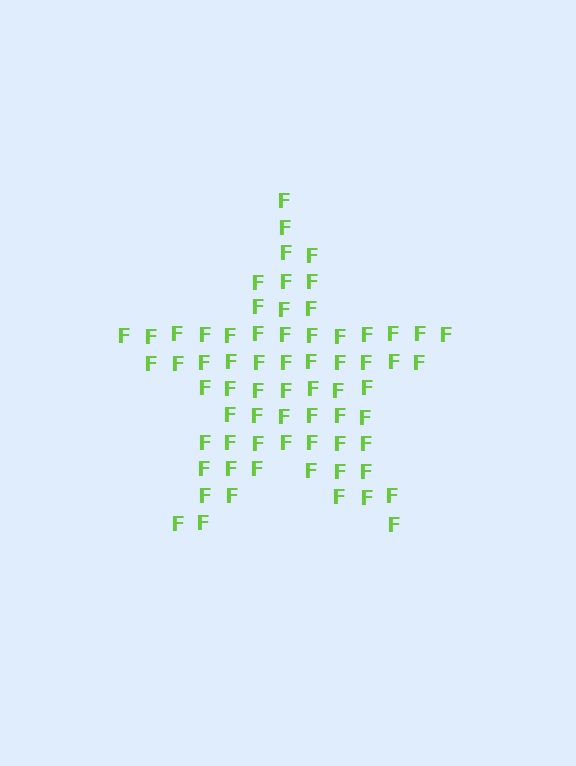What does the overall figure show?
The overall figure shows a star.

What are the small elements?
The small elements are letter F's.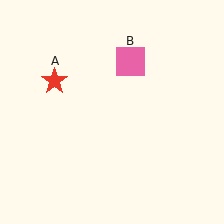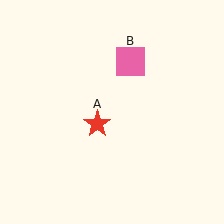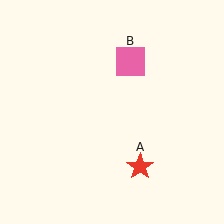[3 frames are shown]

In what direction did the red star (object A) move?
The red star (object A) moved down and to the right.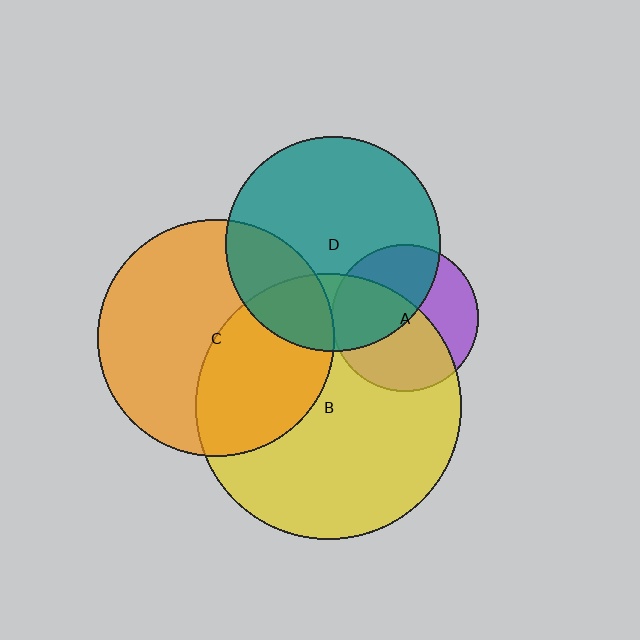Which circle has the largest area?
Circle B (yellow).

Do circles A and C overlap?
Yes.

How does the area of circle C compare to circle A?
Approximately 2.6 times.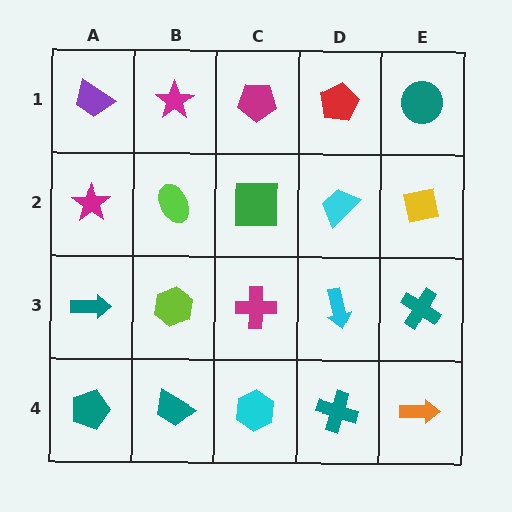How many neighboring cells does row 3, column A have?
3.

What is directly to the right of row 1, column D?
A teal circle.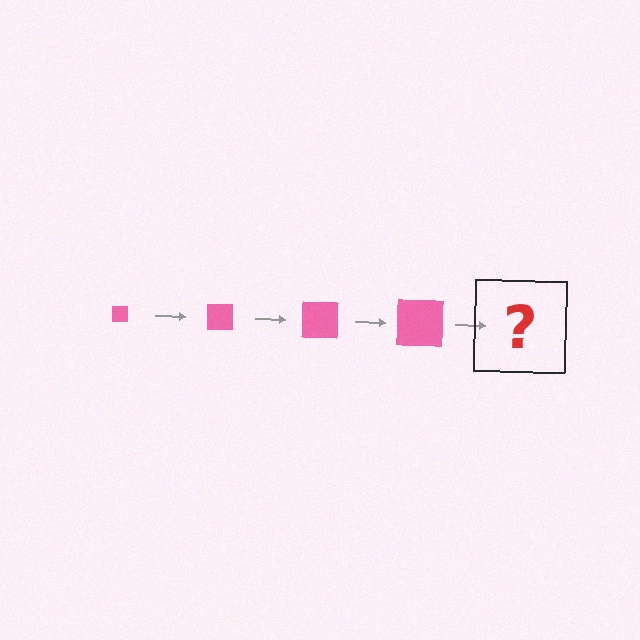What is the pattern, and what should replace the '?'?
The pattern is that the square gets progressively larger each step. The '?' should be a pink square, larger than the previous one.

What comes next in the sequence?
The next element should be a pink square, larger than the previous one.